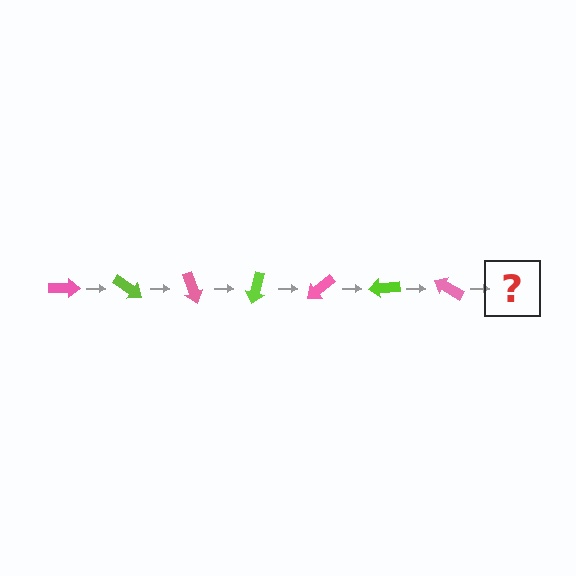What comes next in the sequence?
The next element should be a lime arrow, rotated 245 degrees from the start.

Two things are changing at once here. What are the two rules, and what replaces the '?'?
The two rules are that it rotates 35 degrees each step and the color cycles through pink and lime. The '?' should be a lime arrow, rotated 245 degrees from the start.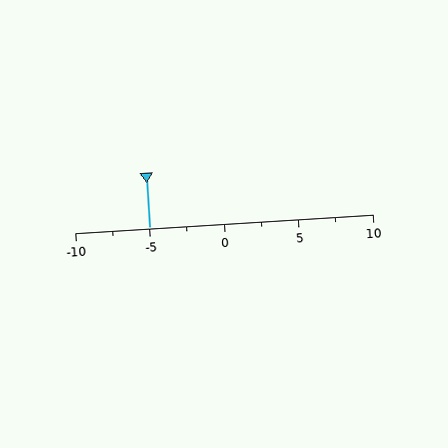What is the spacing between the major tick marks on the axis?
The major ticks are spaced 5 apart.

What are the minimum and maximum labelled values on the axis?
The axis runs from -10 to 10.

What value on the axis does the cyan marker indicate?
The marker indicates approximately -5.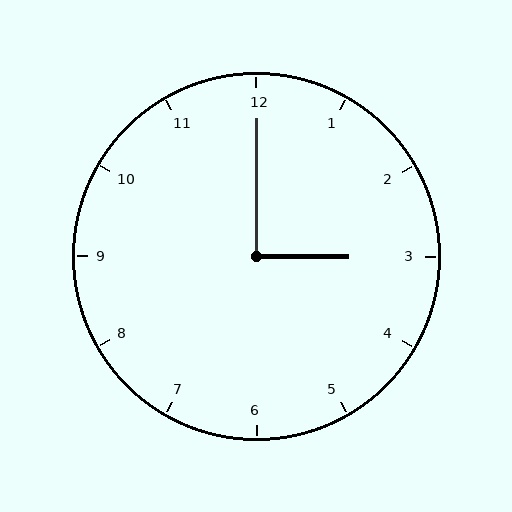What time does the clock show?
3:00.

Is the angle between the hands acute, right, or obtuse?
It is right.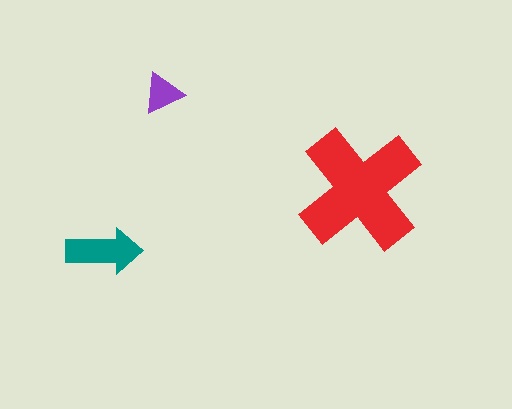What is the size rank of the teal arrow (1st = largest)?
2nd.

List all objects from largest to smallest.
The red cross, the teal arrow, the purple triangle.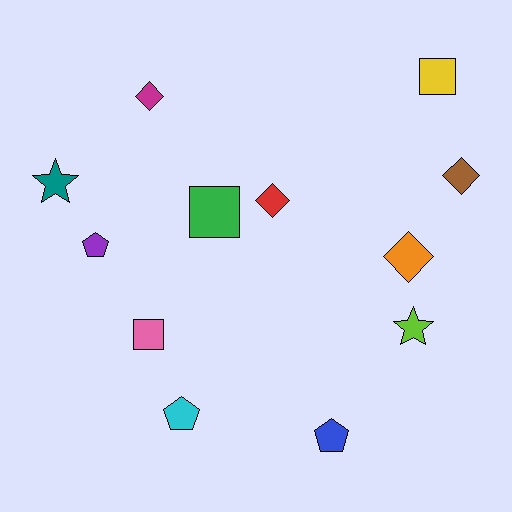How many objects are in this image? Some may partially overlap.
There are 12 objects.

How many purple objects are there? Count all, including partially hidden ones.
There is 1 purple object.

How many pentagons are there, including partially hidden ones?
There are 3 pentagons.